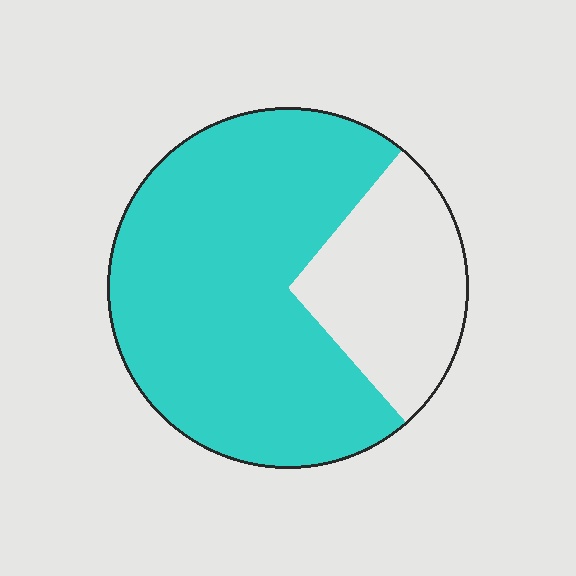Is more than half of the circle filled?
Yes.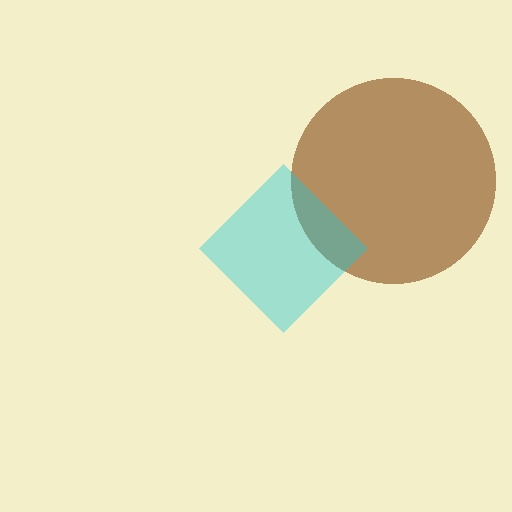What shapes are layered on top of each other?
The layered shapes are: a brown circle, a cyan diamond.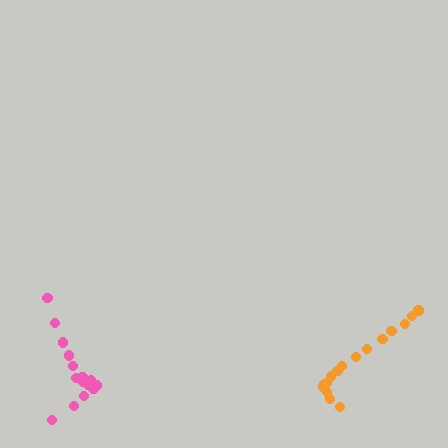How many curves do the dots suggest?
There are 2 distinct paths.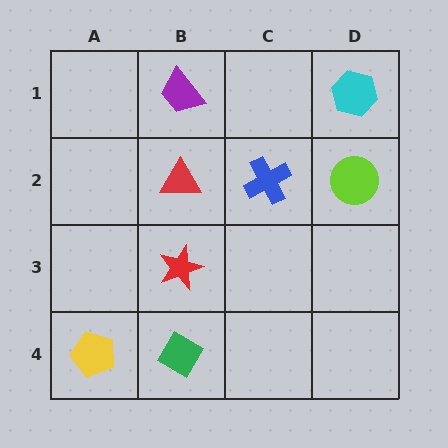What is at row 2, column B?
A red triangle.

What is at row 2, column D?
A lime circle.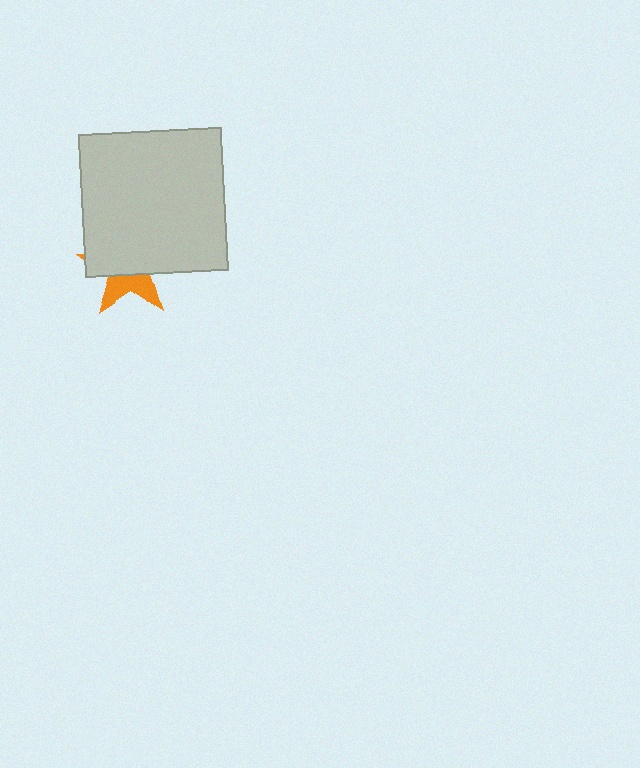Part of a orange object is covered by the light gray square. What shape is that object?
It is a star.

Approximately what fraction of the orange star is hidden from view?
Roughly 63% of the orange star is hidden behind the light gray square.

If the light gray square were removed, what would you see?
You would see the complete orange star.